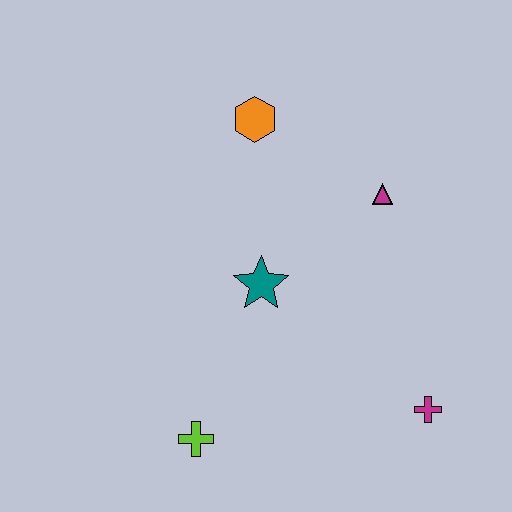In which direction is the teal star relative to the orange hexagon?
The teal star is below the orange hexagon.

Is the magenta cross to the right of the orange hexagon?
Yes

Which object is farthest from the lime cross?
The orange hexagon is farthest from the lime cross.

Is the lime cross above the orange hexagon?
No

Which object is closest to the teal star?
The magenta triangle is closest to the teal star.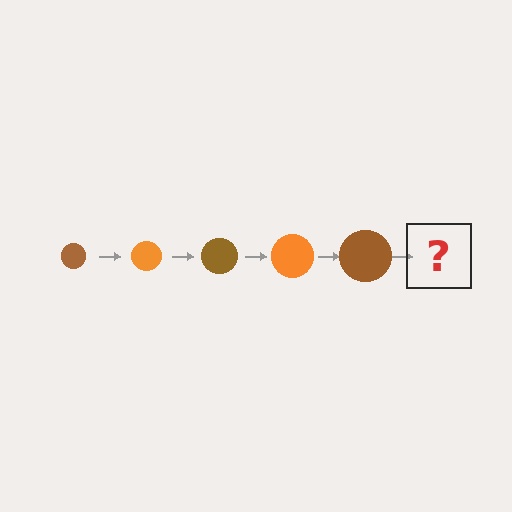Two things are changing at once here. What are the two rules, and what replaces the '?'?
The two rules are that the circle grows larger each step and the color cycles through brown and orange. The '?' should be an orange circle, larger than the previous one.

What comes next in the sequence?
The next element should be an orange circle, larger than the previous one.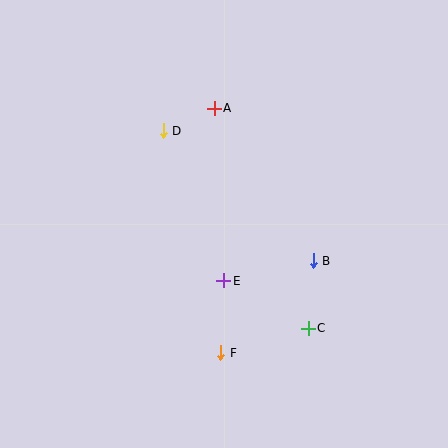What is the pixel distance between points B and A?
The distance between B and A is 182 pixels.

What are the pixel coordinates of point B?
Point B is at (313, 261).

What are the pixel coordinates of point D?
Point D is at (163, 131).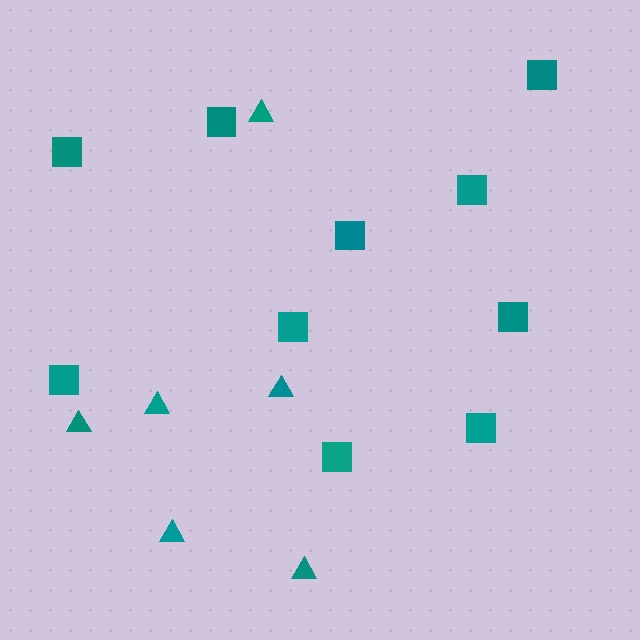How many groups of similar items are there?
There are 2 groups: one group of triangles (6) and one group of squares (10).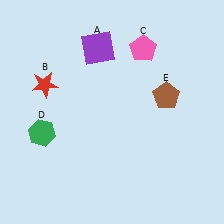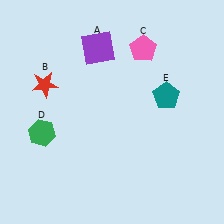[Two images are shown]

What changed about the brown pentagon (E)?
In Image 1, E is brown. In Image 2, it changed to teal.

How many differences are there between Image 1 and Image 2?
There is 1 difference between the two images.